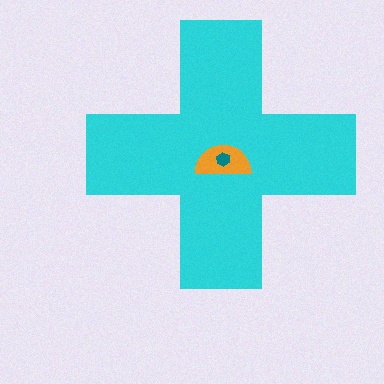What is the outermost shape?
The cyan cross.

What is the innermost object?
The teal hexagon.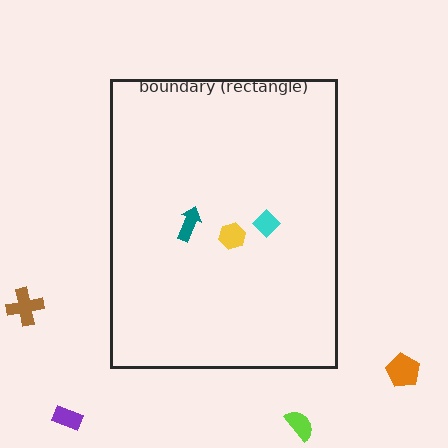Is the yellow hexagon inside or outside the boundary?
Inside.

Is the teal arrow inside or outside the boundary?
Inside.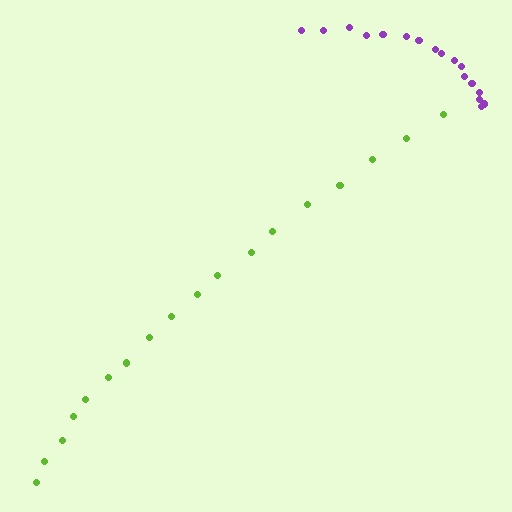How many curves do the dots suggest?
There are 2 distinct paths.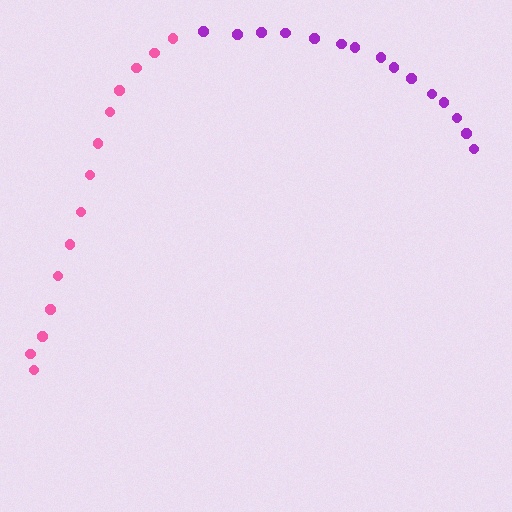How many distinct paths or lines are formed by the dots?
There are 2 distinct paths.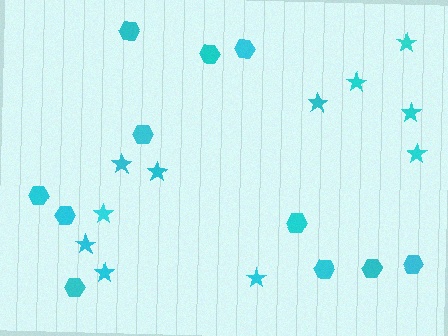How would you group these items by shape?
There are 2 groups: one group of stars (11) and one group of hexagons (11).